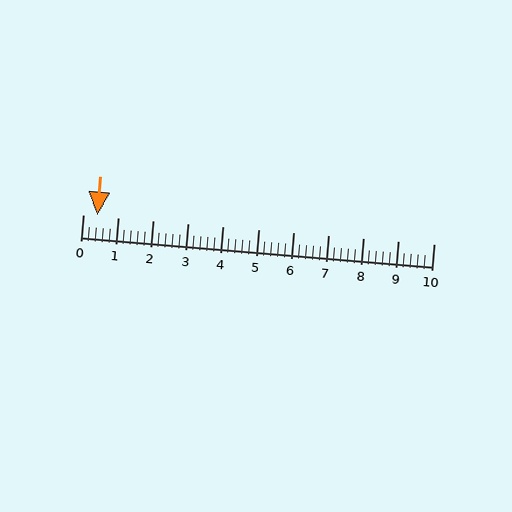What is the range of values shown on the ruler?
The ruler shows values from 0 to 10.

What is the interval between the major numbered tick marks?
The major tick marks are spaced 1 units apart.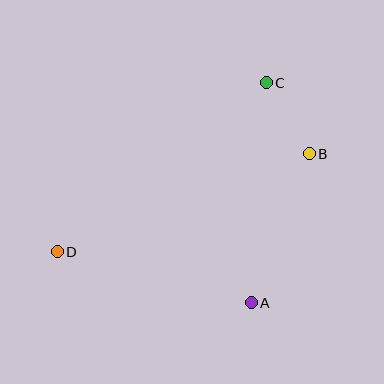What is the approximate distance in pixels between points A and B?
The distance between A and B is approximately 160 pixels.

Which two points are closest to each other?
Points B and C are closest to each other.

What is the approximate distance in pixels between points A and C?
The distance between A and C is approximately 221 pixels.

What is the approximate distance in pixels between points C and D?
The distance between C and D is approximately 269 pixels.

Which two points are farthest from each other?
Points B and D are farthest from each other.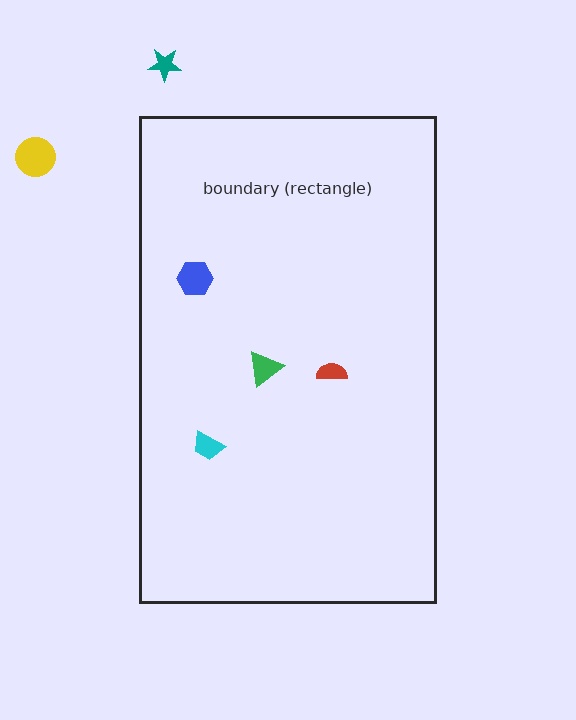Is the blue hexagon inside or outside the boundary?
Inside.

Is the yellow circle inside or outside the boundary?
Outside.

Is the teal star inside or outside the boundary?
Outside.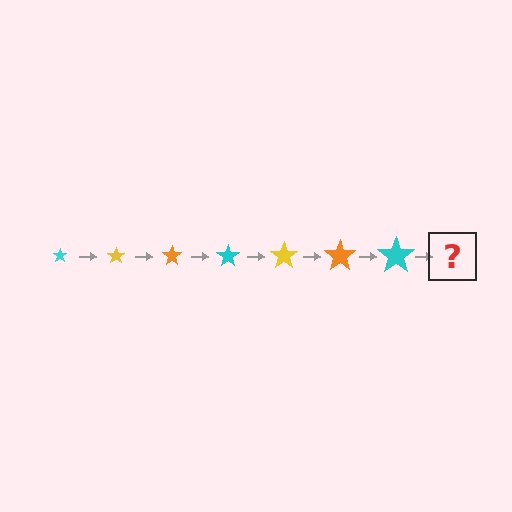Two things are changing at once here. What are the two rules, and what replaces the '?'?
The two rules are that the star grows larger each step and the color cycles through cyan, yellow, and orange. The '?' should be a yellow star, larger than the previous one.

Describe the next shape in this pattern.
It should be a yellow star, larger than the previous one.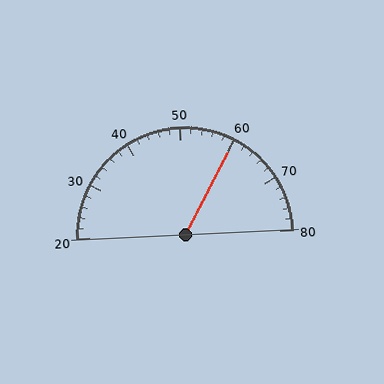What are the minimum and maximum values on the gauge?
The gauge ranges from 20 to 80.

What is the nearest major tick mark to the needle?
The nearest major tick mark is 60.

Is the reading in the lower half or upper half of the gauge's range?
The reading is in the upper half of the range (20 to 80).